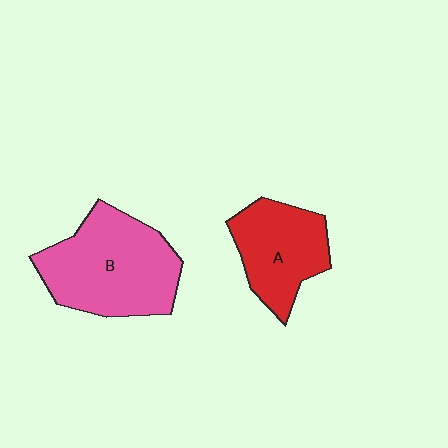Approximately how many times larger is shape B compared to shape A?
Approximately 1.5 times.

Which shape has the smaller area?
Shape A (red).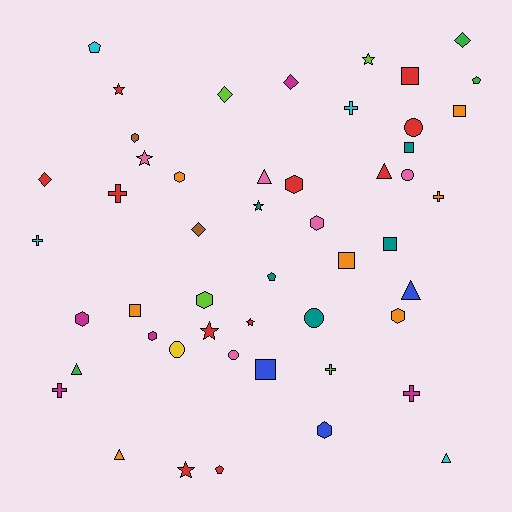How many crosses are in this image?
There are 7 crosses.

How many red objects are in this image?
There are 11 red objects.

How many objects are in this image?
There are 50 objects.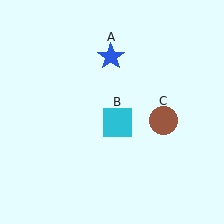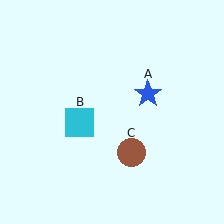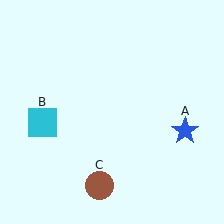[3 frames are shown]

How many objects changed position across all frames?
3 objects changed position: blue star (object A), cyan square (object B), brown circle (object C).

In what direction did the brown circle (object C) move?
The brown circle (object C) moved down and to the left.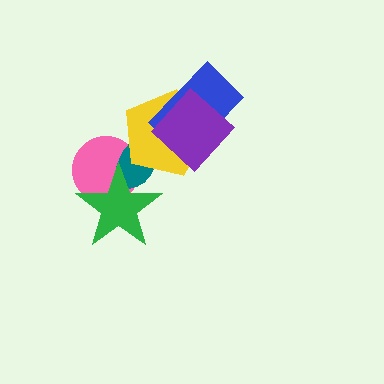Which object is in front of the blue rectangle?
The purple diamond is in front of the blue rectangle.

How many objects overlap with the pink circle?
3 objects overlap with the pink circle.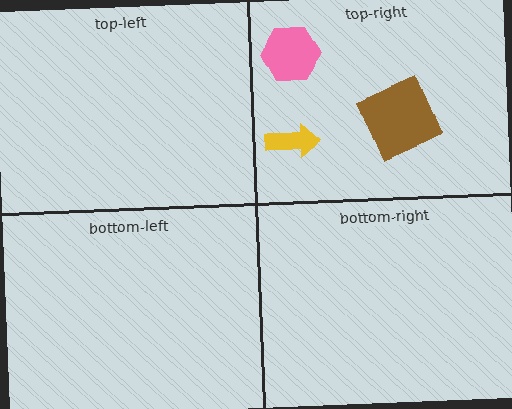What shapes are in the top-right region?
The brown square, the pink hexagon, the yellow arrow.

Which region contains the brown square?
The top-right region.